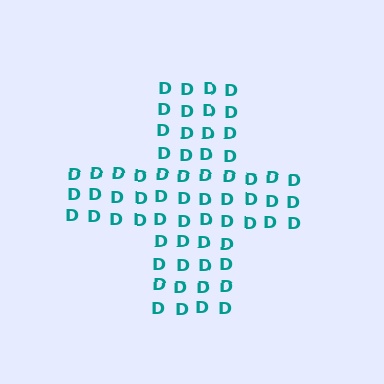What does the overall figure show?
The overall figure shows a cross.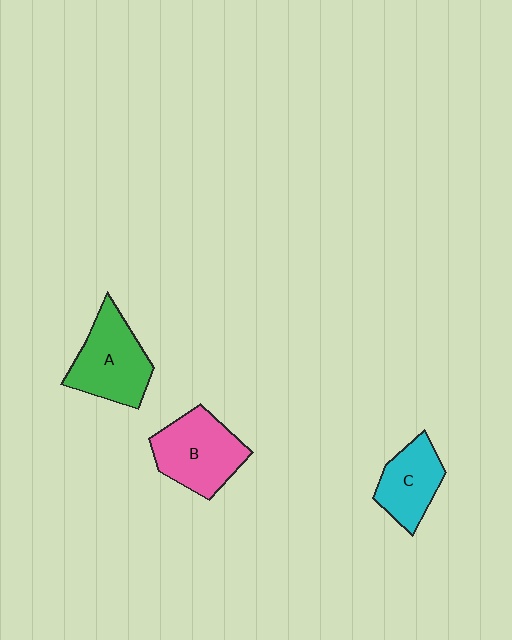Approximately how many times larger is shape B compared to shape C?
Approximately 1.3 times.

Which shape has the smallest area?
Shape C (cyan).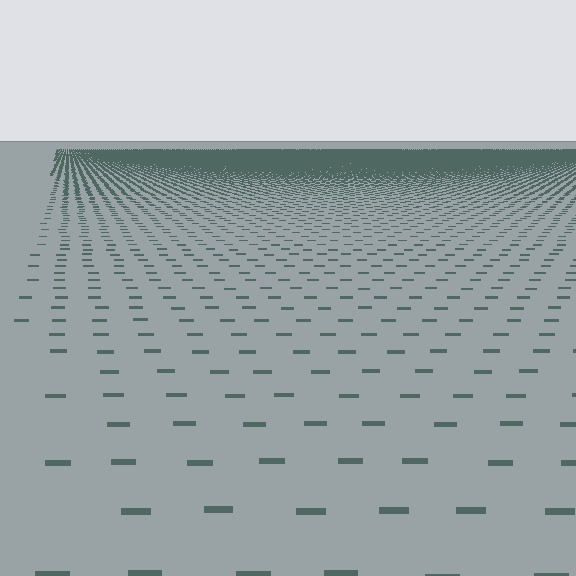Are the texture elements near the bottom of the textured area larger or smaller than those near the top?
Larger. Near the bottom, elements are closer to the viewer and appear at a bigger on-screen size.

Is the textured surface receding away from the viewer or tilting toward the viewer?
The surface is receding away from the viewer. Texture elements get smaller and denser toward the top.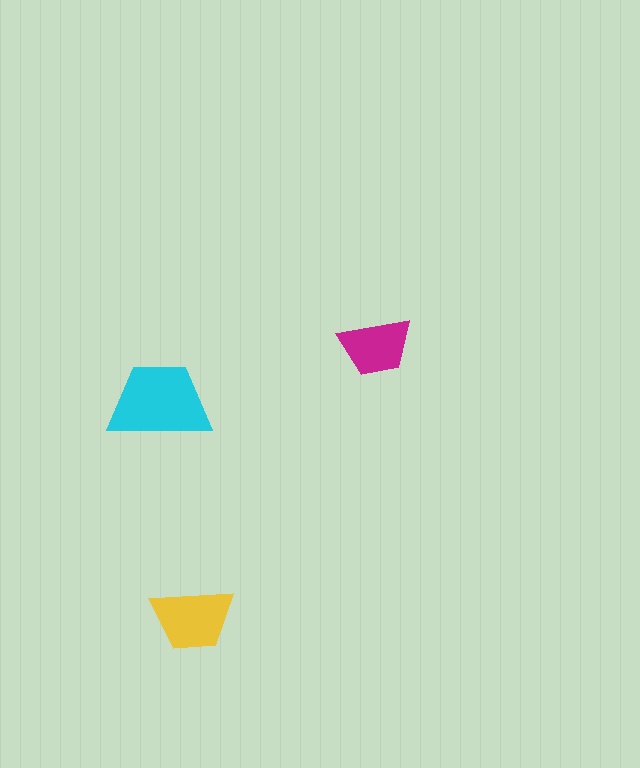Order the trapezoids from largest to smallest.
the cyan one, the yellow one, the magenta one.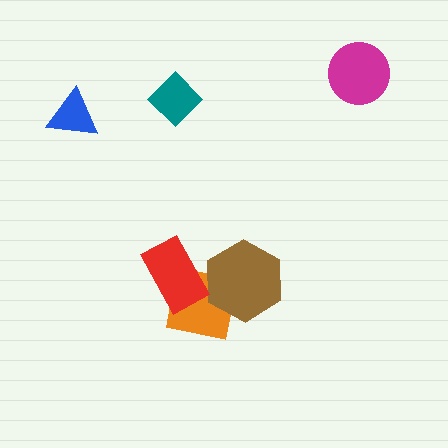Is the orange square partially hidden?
Yes, it is partially covered by another shape.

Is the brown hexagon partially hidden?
No, no other shape covers it.